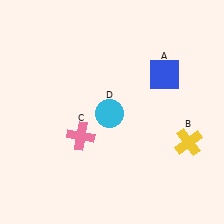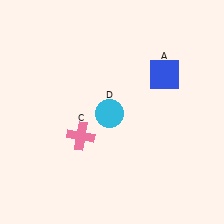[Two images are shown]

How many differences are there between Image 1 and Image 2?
There is 1 difference between the two images.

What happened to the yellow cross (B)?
The yellow cross (B) was removed in Image 2. It was in the bottom-right area of Image 1.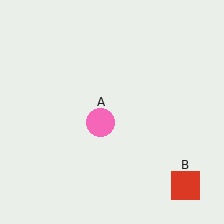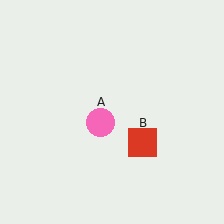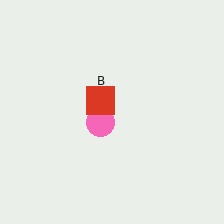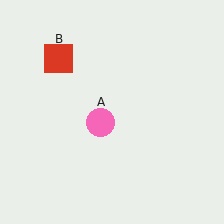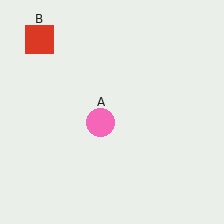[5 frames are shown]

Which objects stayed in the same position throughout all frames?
Pink circle (object A) remained stationary.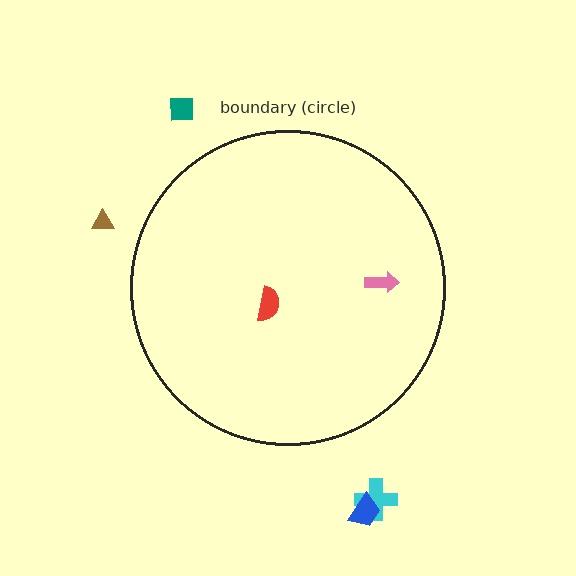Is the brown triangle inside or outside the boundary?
Outside.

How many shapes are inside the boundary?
2 inside, 4 outside.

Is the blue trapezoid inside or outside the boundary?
Outside.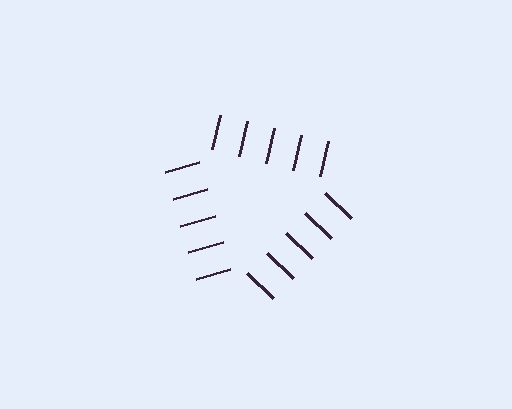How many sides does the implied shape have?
3 sides — the line-ends trace a triangle.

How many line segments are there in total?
15 — 5 along each of the 3 edges.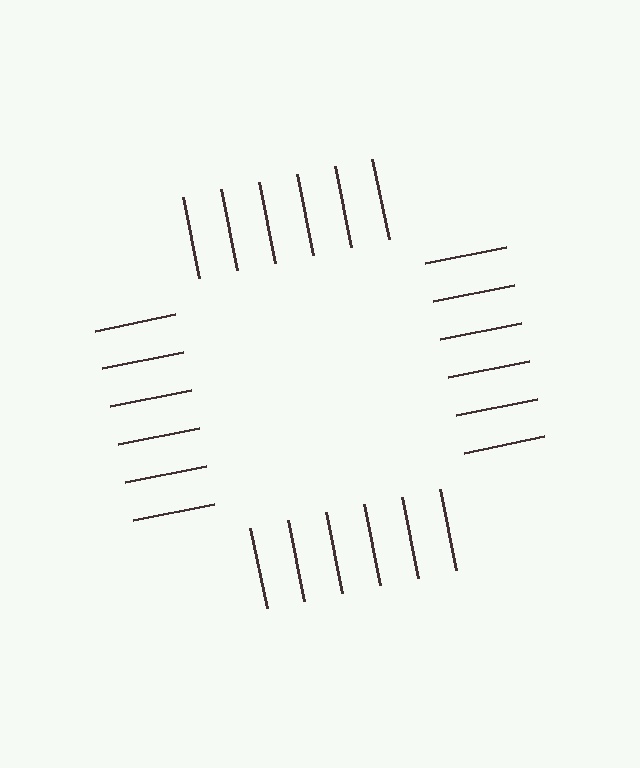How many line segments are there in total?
24 — 6 along each of the 4 edges.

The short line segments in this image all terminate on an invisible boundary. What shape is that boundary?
An illusory square — the line segments terminate on its edges but no continuous stroke is drawn.